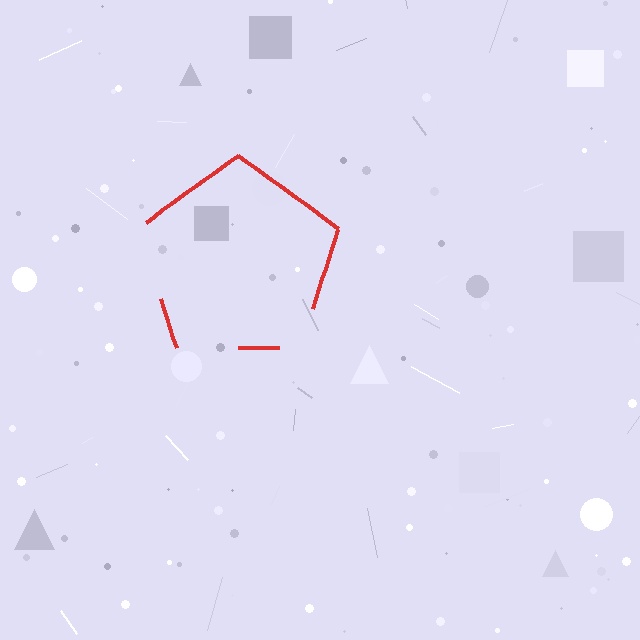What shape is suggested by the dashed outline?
The dashed outline suggests a pentagon.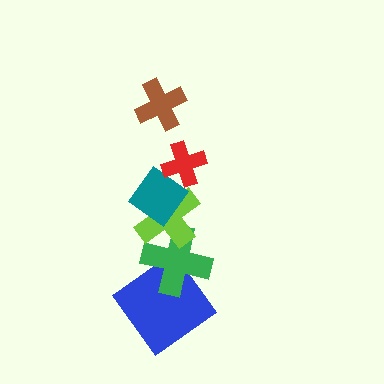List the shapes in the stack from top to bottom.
From top to bottom: the brown cross, the red cross, the teal diamond, the lime cross, the green cross, the blue diamond.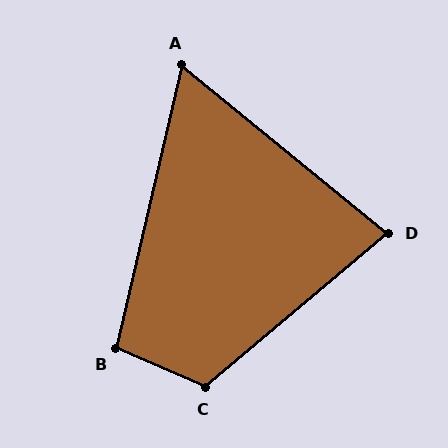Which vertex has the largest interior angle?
C, at approximately 116 degrees.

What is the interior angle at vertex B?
Approximately 101 degrees (obtuse).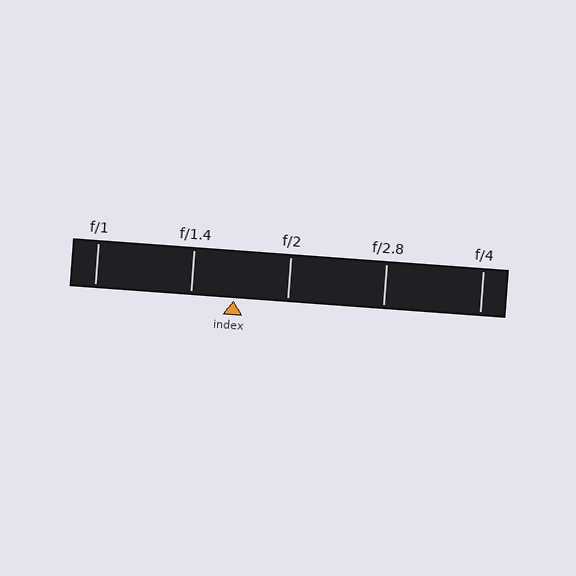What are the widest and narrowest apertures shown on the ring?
The widest aperture shown is f/1 and the narrowest is f/4.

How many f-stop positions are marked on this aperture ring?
There are 5 f-stop positions marked.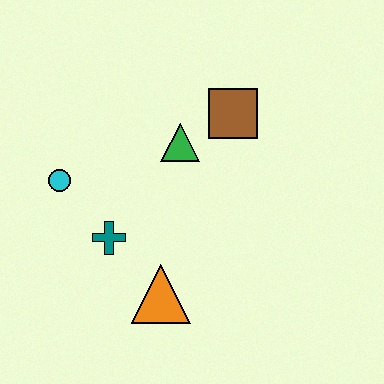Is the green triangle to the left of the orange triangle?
No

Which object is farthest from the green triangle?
The orange triangle is farthest from the green triangle.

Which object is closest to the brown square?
The green triangle is closest to the brown square.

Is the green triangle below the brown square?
Yes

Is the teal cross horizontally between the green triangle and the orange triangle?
No